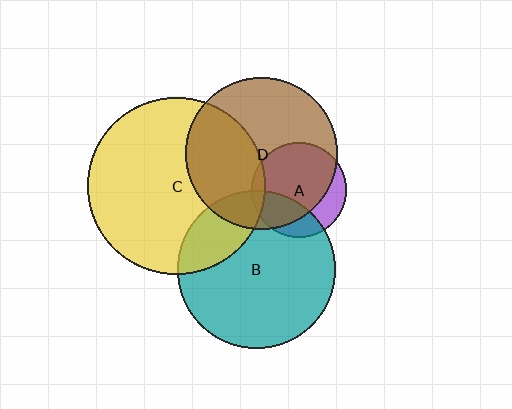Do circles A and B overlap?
Yes.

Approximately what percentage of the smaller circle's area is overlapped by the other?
Approximately 30%.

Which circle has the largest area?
Circle C (yellow).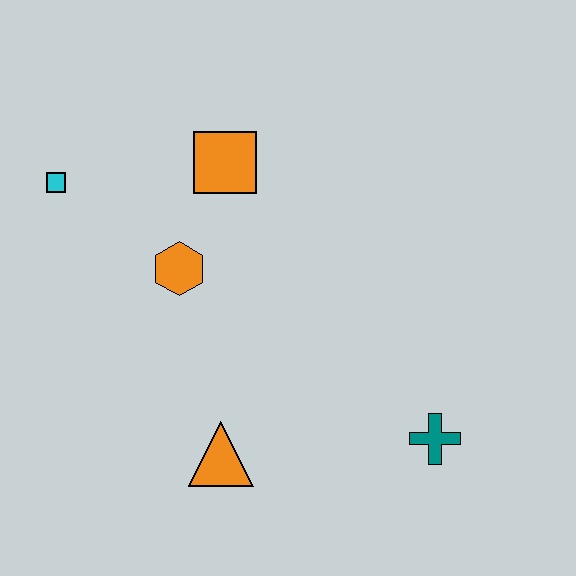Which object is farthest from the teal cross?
The cyan square is farthest from the teal cross.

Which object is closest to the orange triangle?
The orange hexagon is closest to the orange triangle.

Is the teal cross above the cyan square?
No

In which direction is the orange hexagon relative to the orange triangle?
The orange hexagon is above the orange triangle.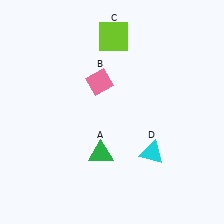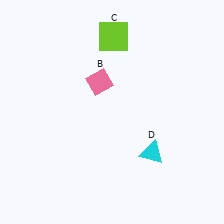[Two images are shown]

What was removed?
The green triangle (A) was removed in Image 2.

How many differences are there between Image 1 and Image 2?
There is 1 difference between the two images.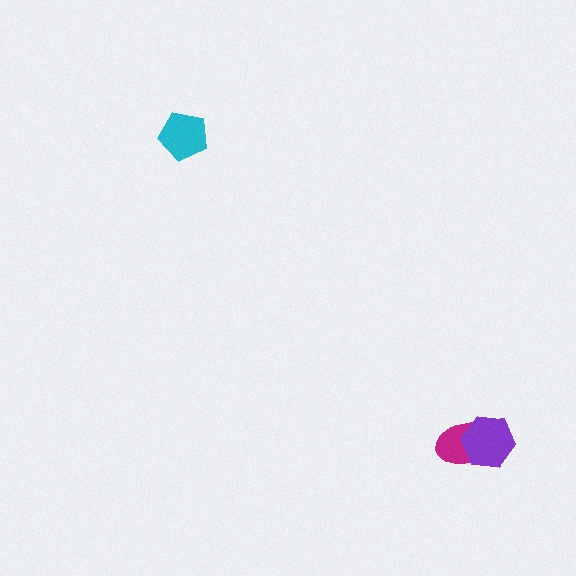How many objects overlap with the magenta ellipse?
1 object overlaps with the magenta ellipse.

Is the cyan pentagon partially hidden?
No, no other shape covers it.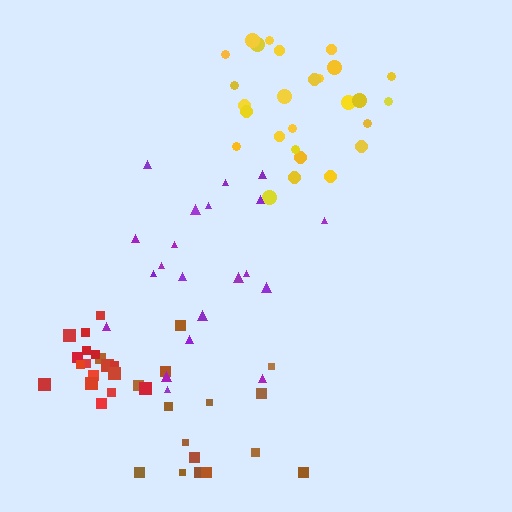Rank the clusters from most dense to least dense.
red, yellow, purple, brown.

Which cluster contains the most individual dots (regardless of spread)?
Yellow (28).